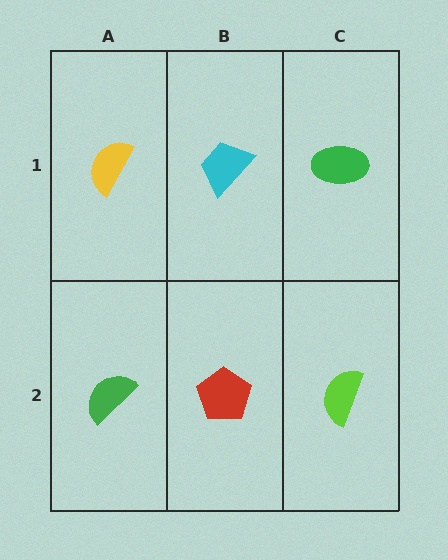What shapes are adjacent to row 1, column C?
A lime semicircle (row 2, column C), a cyan trapezoid (row 1, column B).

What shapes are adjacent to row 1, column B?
A red pentagon (row 2, column B), a yellow semicircle (row 1, column A), a green ellipse (row 1, column C).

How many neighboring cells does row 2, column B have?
3.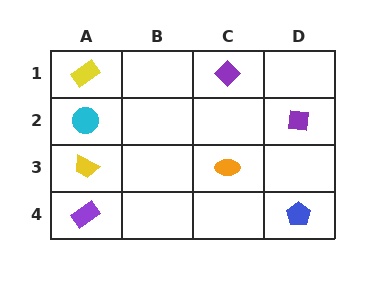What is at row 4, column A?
A purple rectangle.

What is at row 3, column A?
A yellow trapezoid.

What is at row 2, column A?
A cyan circle.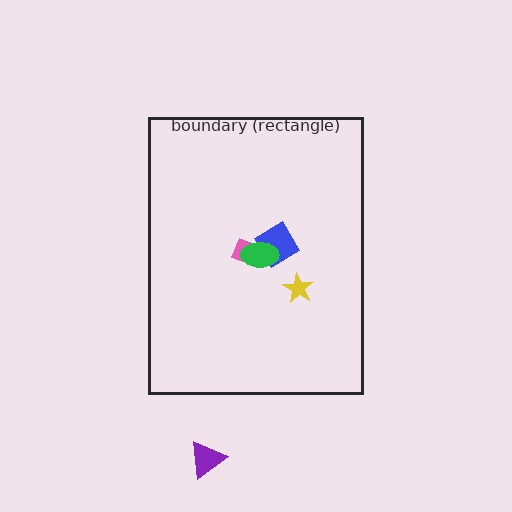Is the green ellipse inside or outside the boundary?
Inside.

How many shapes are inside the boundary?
4 inside, 1 outside.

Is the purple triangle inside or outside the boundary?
Outside.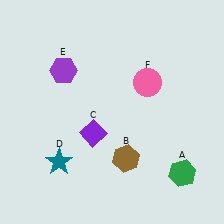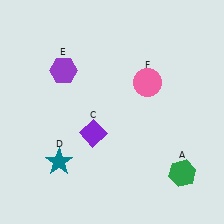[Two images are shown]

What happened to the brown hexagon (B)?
The brown hexagon (B) was removed in Image 2. It was in the bottom-right area of Image 1.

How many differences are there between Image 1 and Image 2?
There is 1 difference between the two images.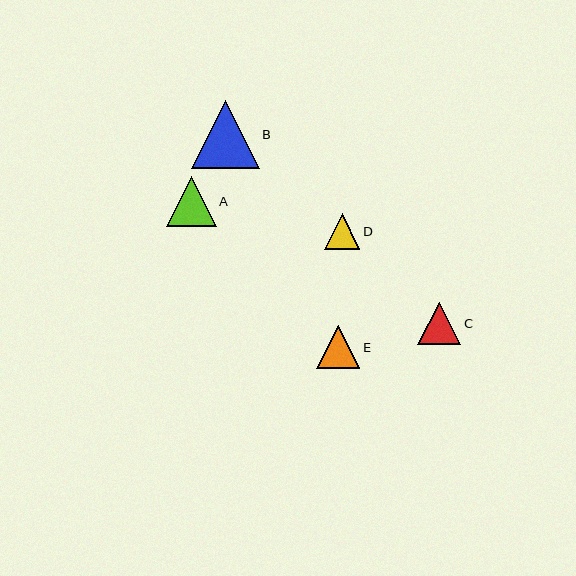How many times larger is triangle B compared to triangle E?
Triangle B is approximately 1.6 times the size of triangle E.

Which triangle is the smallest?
Triangle D is the smallest with a size of approximately 35 pixels.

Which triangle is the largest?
Triangle B is the largest with a size of approximately 68 pixels.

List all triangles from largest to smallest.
From largest to smallest: B, A, E, C, D.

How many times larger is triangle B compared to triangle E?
Triangle B is approximately 1.6 times the size of triangle E.